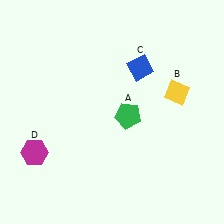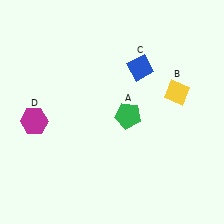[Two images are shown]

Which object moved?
The magenta hexagon (D) moved up.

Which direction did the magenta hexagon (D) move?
The magenta hexagon (D) moved up.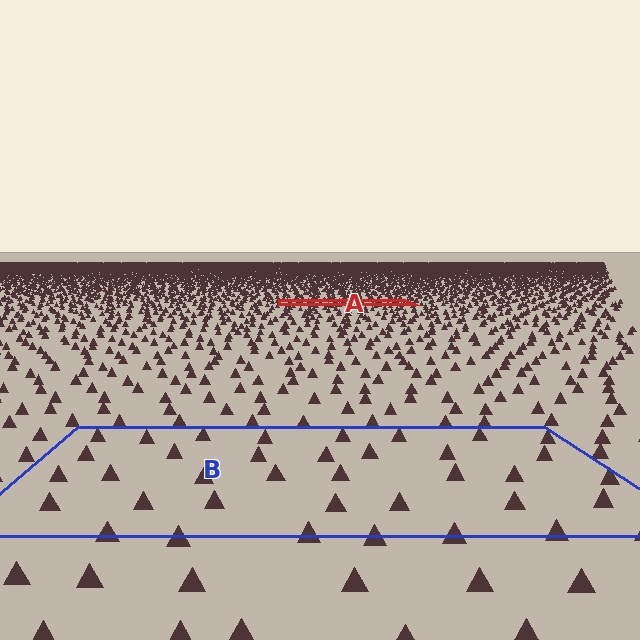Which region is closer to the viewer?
Region B is closer. The texture elements there are larger and more spread out.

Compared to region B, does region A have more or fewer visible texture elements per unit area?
Region A has more texture elements per unit area — they are packed more densely because it is farther away.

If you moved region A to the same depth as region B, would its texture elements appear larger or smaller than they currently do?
They would appear larger. At a closer depth, the same texture elements are projected at a bigger on-screen size.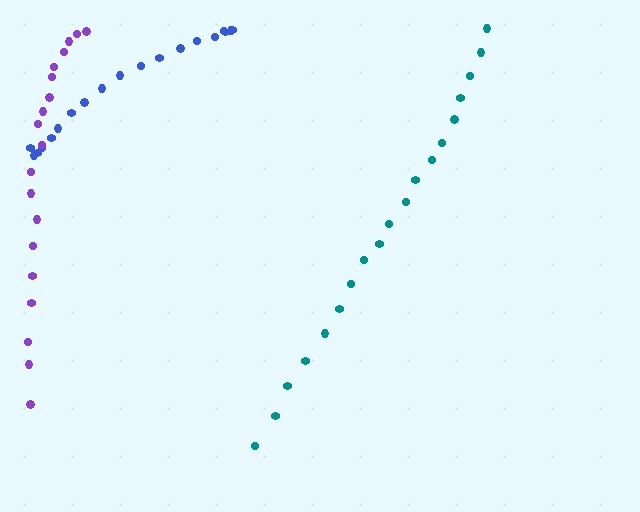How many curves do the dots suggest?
There are 3 distinct paths.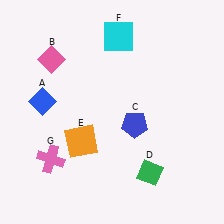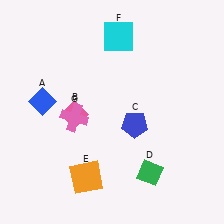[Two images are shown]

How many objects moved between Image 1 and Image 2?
3 objects moved between the two images.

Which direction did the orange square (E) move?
The orange square (E) moved down.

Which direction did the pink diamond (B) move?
The pink diamond (B) moved down.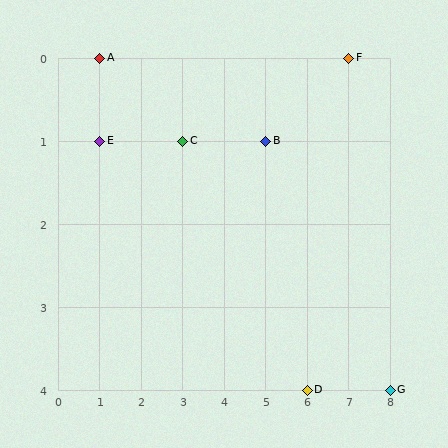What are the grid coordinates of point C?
Point C is at grid coordinates (3, 1).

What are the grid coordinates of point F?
Point F is at grid coordinates (7, 0).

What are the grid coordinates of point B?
Point B is at grid coordinates (5, 1).